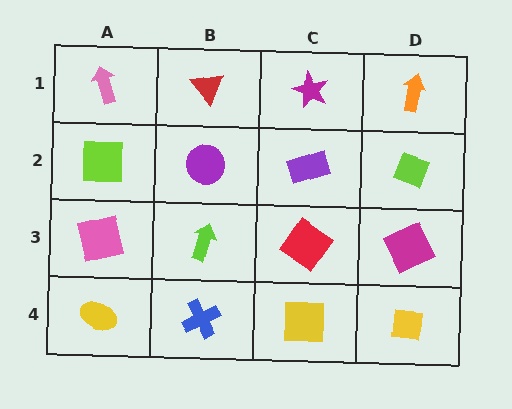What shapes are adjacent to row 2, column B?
A red triangle (row 1, column B), a lime arrow (row 3, column B), a lime square (row 2, column A), a purple rectangle (row 2, column C).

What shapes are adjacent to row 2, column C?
A magenta star (row 1, column C), a red diamond (row 3, column C), a purple circle (row 2, column B), a lime diamond (row 2, column D).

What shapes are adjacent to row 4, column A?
A pink square (row 3, column A), a blue cross (row 4, column B).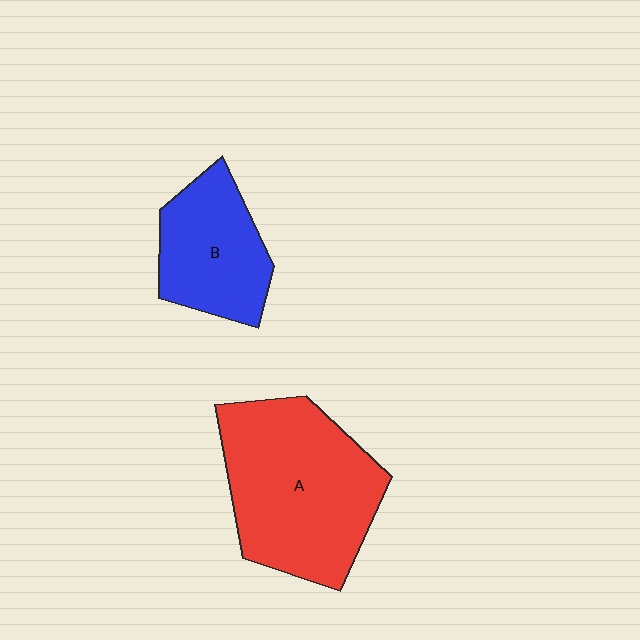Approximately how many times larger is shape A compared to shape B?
Approximately 1.7 times.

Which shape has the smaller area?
Shape B (blue).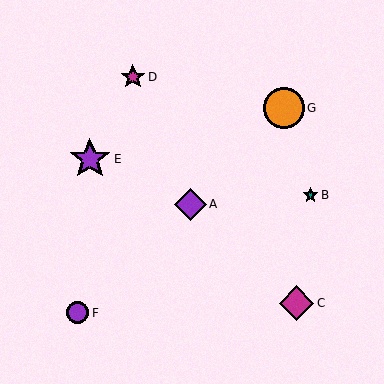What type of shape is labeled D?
Shape D is a magenta star.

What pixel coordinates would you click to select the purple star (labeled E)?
Click at (90, 159) to select the purple star E.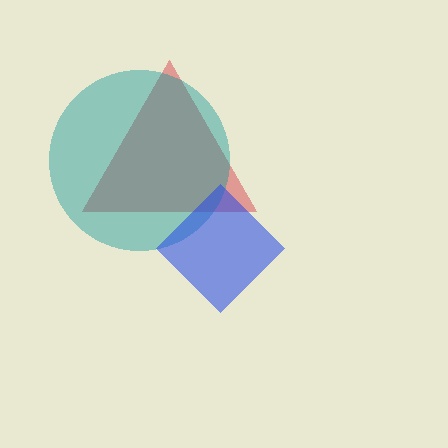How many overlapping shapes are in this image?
There are 3 overlapping shapes in the image.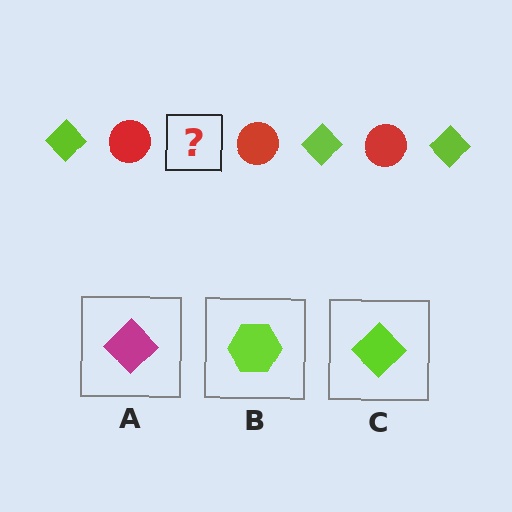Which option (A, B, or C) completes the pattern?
C.